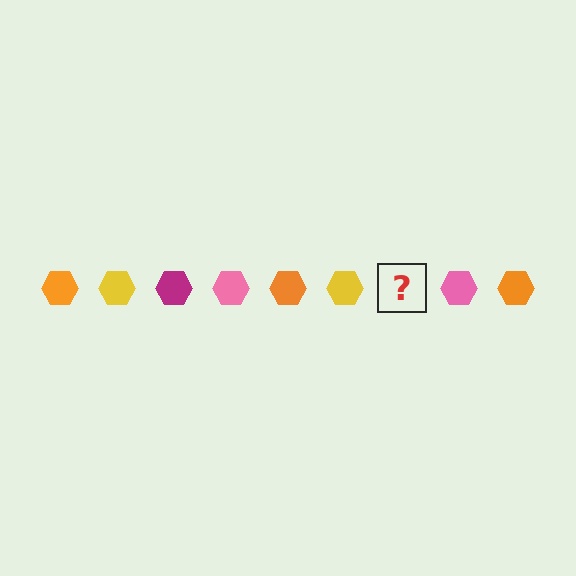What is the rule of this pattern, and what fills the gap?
The rule is that the pattern cycles through orange, yellow, magenta, pink hexagons. The gap should be filled with a magenta hexagon.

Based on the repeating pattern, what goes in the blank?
The blank should be a magenta hexagon.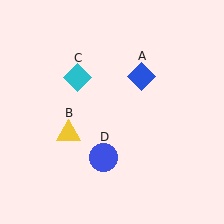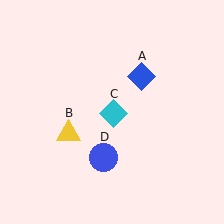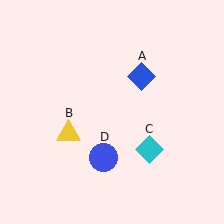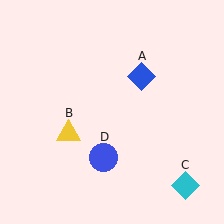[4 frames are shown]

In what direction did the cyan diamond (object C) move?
The cyan diamond (object C) moved down and to the right.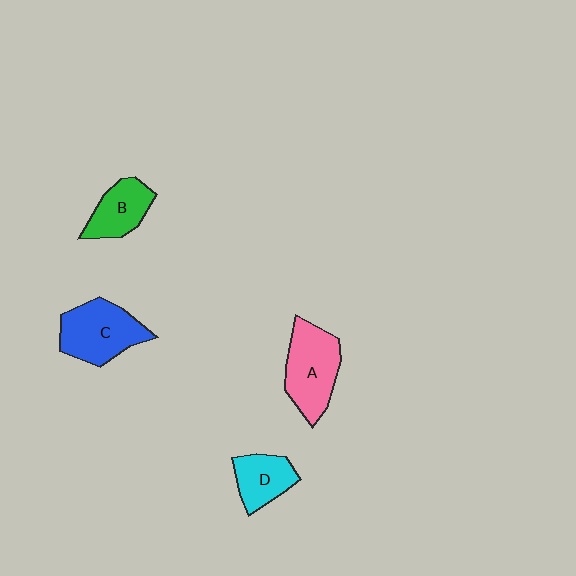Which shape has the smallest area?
Shape D (cyan).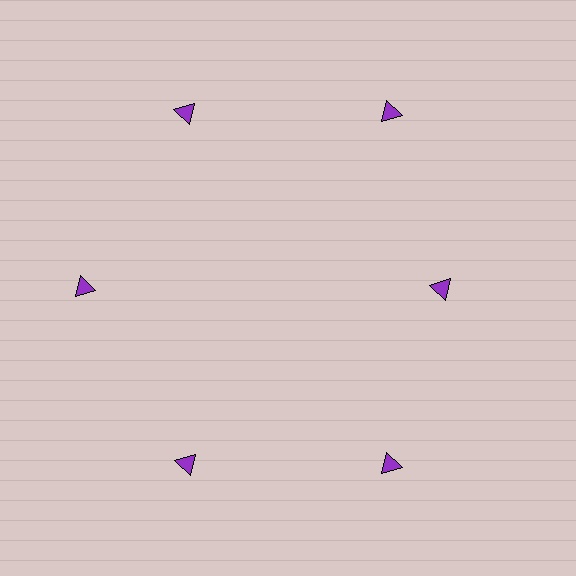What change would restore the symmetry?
The symmetry would be restored by moving it outward, back onto the ring so that all 6 triangles sit at equal angles and equal distance from the center.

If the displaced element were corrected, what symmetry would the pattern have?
It would have 6-fold rotational symmetry — the pattern would map onto itself every 60 degrees.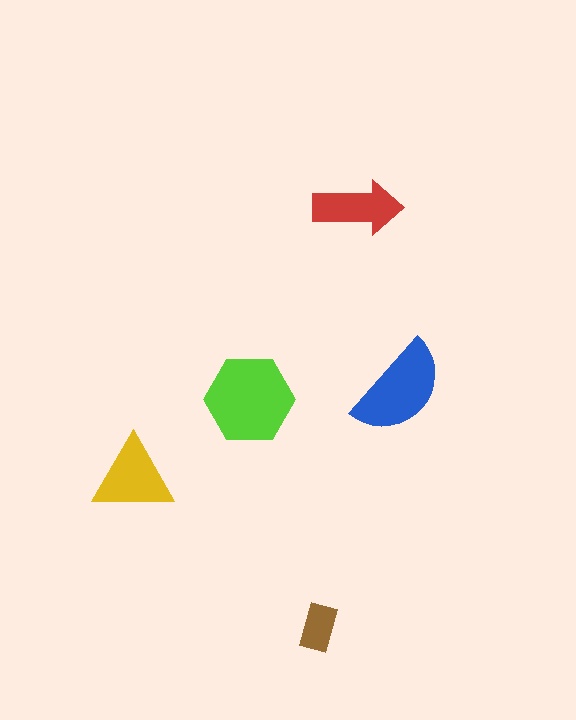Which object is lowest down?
The brown rectangle is bottommost.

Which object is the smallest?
The brown rectangle.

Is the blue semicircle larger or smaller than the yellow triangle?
Larger.